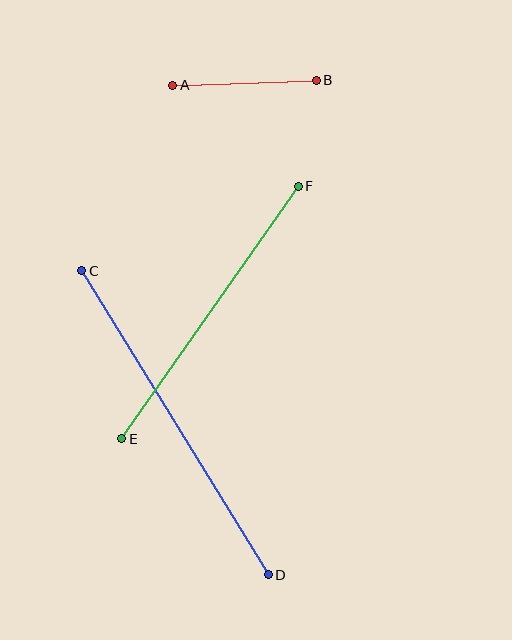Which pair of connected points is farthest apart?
Points C and D are farthest apart.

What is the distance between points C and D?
The distance is approximately 357 pixels.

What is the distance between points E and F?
The distance is approximately 308 pixels.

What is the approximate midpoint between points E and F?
The midpoint is at approximately (210, 312) pixels.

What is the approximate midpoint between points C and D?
The midpoint is at approximately (175, 423) pixels.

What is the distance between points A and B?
The distance is approximately 144 pixels.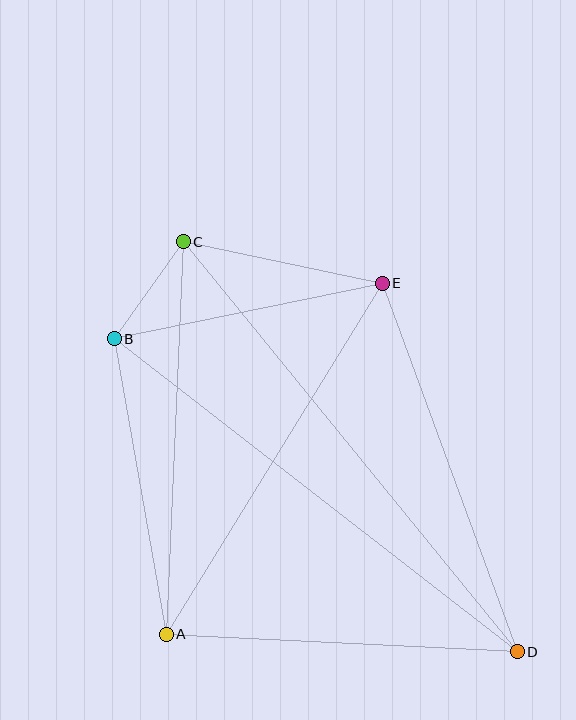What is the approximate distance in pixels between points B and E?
The distance between B and E is approximately 273 pixels.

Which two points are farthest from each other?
Points C and D are farthest from each other.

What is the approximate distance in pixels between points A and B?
The distance between A and B is approximately 300 pixels.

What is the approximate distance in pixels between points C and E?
The distance between C and E is approximately 203 pixels.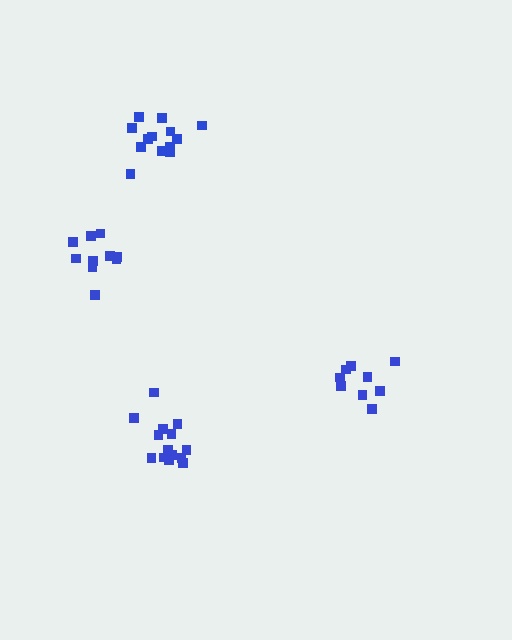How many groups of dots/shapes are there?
There are 4 groups.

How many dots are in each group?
Group 1: 13 dots, Group 2: 9 dots, Group 3: 14 dots, Group 4: 10 dots (46 total).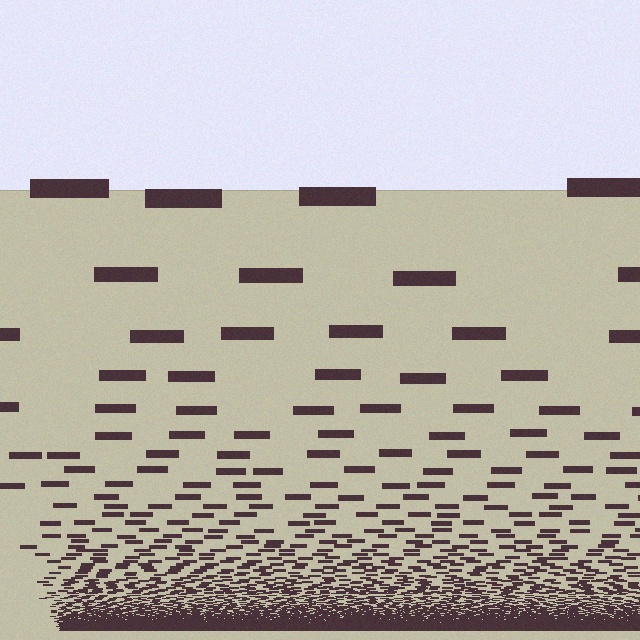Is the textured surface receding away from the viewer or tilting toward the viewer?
The surface appears to tilt toward the viewer. Texture elements get larger and sparser toward the top.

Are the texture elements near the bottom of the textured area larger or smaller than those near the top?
Smaller. The gradient is inverted — elements near the bottom are smaller and denser.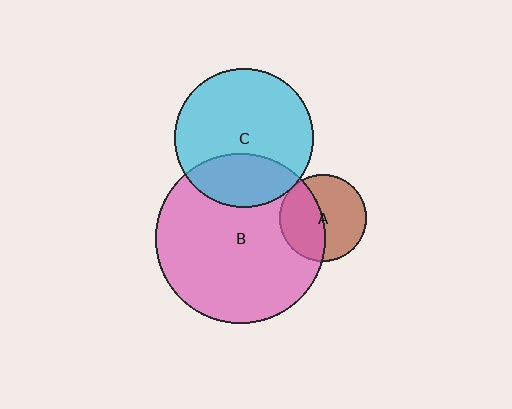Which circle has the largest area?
Circle B (pink).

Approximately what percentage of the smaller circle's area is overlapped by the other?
Approximately 45%.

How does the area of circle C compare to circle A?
Approximately 2.6 times.